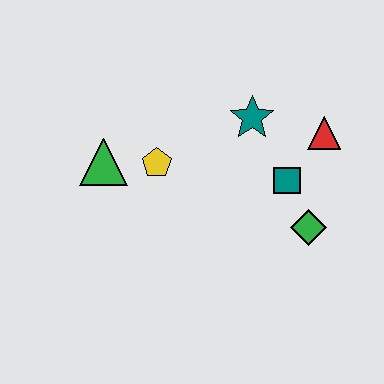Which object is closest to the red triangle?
The teal square is closest to the red triangle.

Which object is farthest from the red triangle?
The green triangle is farthest from the red triangle.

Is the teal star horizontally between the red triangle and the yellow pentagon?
Yes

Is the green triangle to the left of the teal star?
Yes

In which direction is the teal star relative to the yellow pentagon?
The teal star is to the right of the yellow pentagon.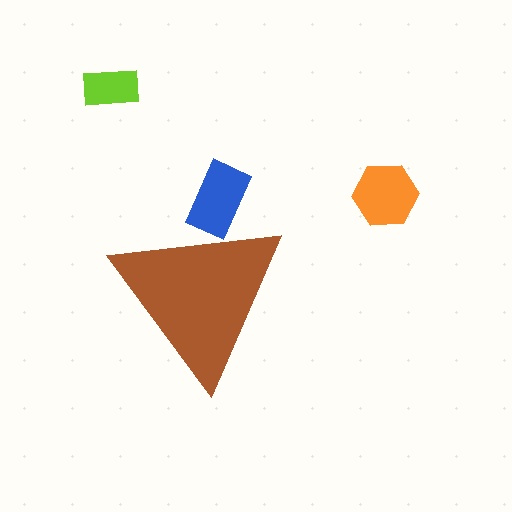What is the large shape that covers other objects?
A brown triangle.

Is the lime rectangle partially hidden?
No, the lime rectangle is fully visible.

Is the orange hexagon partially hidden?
No, the orange hexagon is fully visible.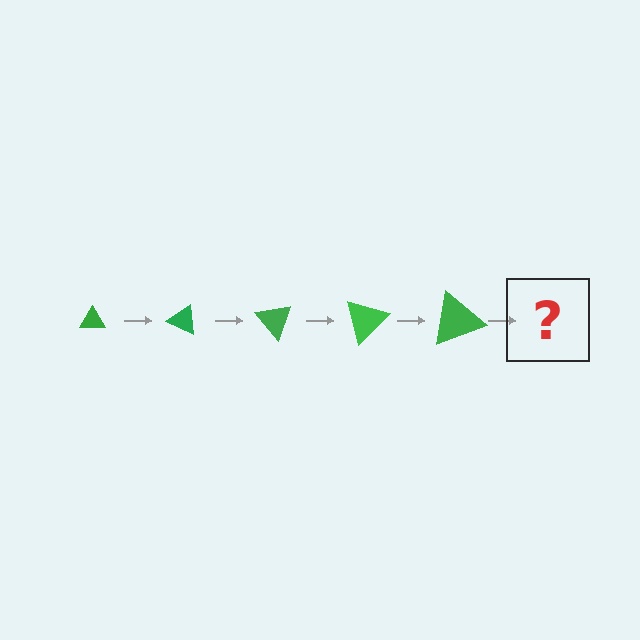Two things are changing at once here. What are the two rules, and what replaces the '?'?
The two rules are that the triangle grows larger each step and it rotates 25 degrees each step. The '?' should be a triangle, larger than the previous one and rotated 125 degrees from the start.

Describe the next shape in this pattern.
It should be a triangle, larger than the previous one and rotated 125 degrees from the start.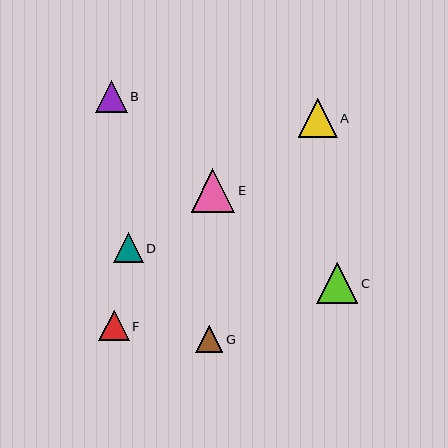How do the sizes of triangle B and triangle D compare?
Triangle B and triangle D are approximately the same size.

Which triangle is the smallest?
Triangle G is the smallest with a size of approximately 27 pixels.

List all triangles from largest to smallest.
From largest to smallest: E, C, A, B, F, D, G.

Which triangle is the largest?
Triangle E is the largest with a size of approximately 44 pixels.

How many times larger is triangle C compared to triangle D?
Triangle C is approximately 1.4 times the size of triangle D.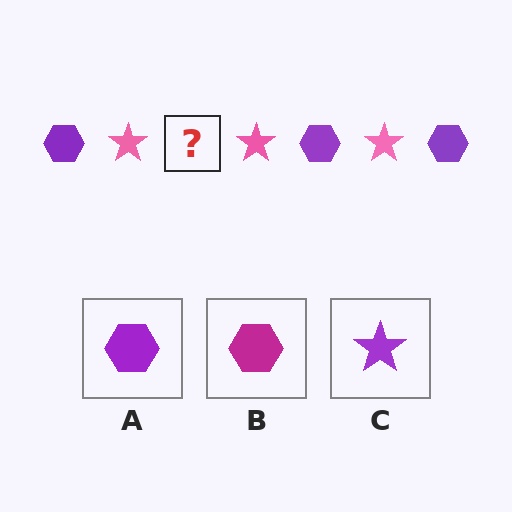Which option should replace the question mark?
Option A.